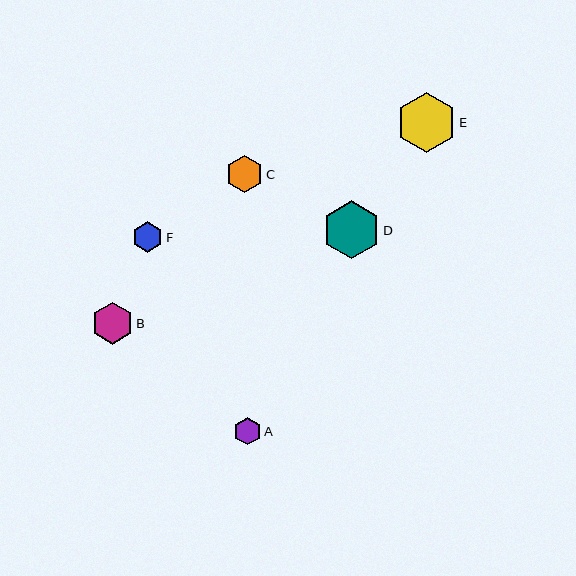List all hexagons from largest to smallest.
From largest to smallest: E, D, B, C, F, A.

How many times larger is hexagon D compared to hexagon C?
Hexagon D is approximately 1.6 times the size of hexagon C.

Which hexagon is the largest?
Hexagon E is the largest with a size of approximately 60 pixels.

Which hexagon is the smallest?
Hexagon A is the smallest with a size of approximately 27 pixels.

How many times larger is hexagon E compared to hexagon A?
Hexagon E is approximately 2.2 times the size of hexagon A.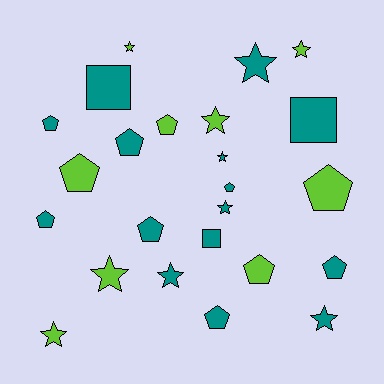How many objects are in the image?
There are 24 objects.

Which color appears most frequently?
Teal, with 15 objects.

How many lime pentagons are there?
There are 4 lime pentagons.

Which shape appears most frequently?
Pentagon, with 11 objects.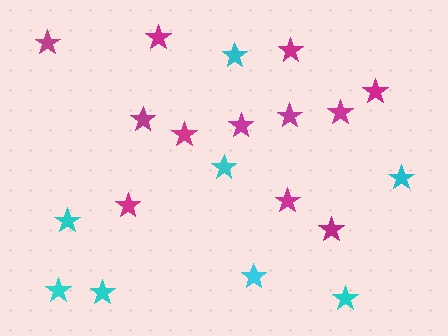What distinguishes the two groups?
There are 2 groups: one group of magenta stars (12) and one group of cyan stars (8).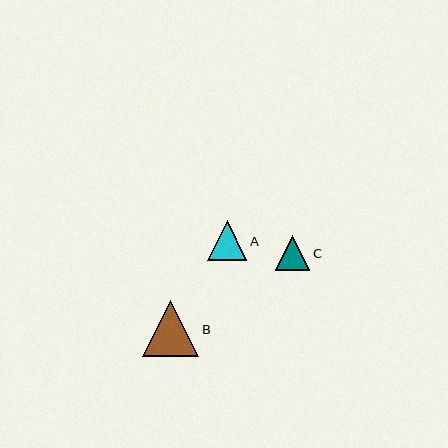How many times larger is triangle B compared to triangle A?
Triangle B is approximately 1.4 times the size of triangle A.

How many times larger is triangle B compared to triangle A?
Triangle B is approximately 1.4 times the size of triangle A.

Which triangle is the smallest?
Triangle C is the smallest with a size of approximately 35 pixels.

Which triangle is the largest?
Triangle B is the largest with a size of approximately 56 pixels.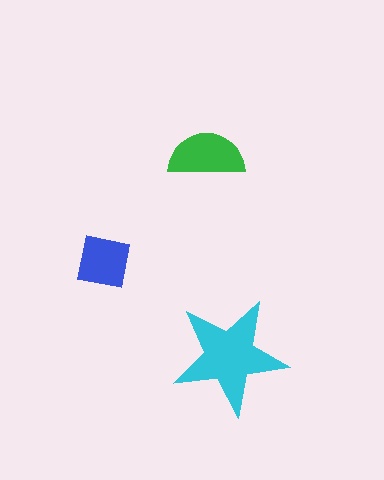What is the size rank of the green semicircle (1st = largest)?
2nd.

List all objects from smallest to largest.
The blue square, the green semicircle, the cyan star.